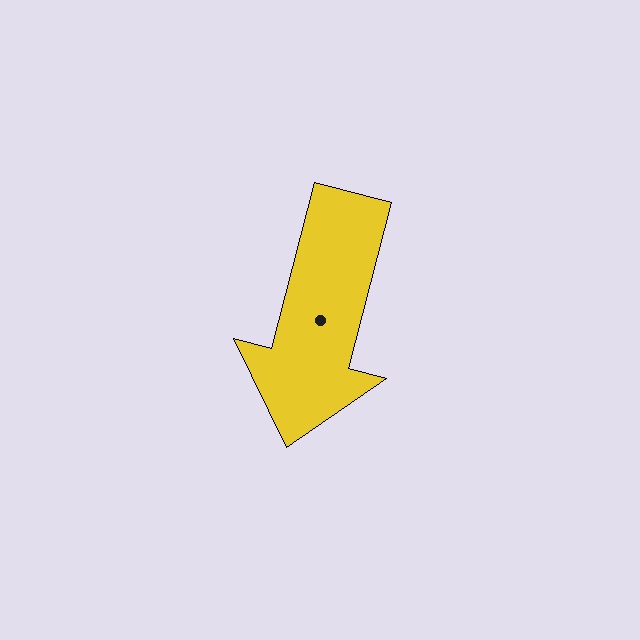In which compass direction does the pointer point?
South.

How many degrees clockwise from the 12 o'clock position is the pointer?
Approximately 195 degrees.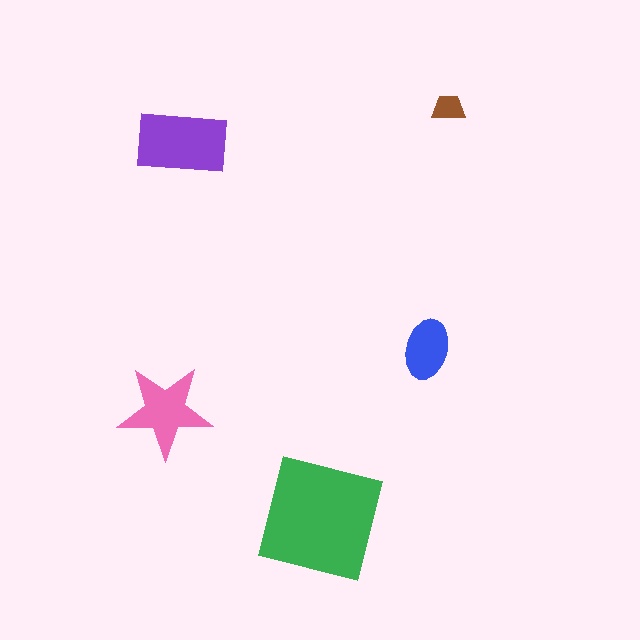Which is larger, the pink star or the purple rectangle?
The purple rectangle.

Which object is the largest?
The green square.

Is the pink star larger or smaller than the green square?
Smaller.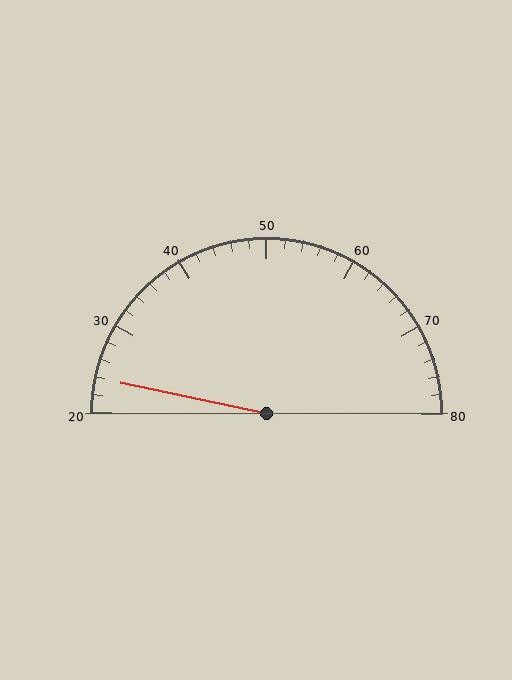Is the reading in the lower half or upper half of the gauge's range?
The reading is in the lower half of the range (20 to 80).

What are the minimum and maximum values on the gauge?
The gauge ranges from 20 to 80.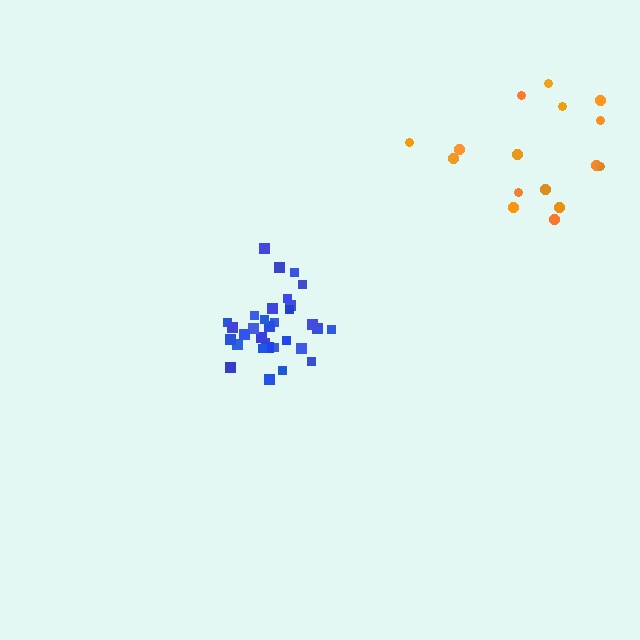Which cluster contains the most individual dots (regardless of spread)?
Blue (32).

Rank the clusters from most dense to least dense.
blue, orange.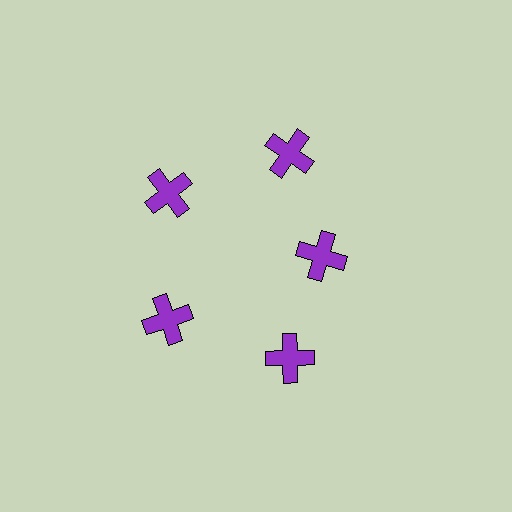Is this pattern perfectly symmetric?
No. The 5 purple crosses are arranged in a ring, but one element near the 3 o'clock position is pulled inward toward the center, breaking the 5-fold rotational symmetry.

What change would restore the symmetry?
The symmetry would be restored by moving it outward, back onto the ring so that all 5 crosses sit at equal angles and equal distance from the center.